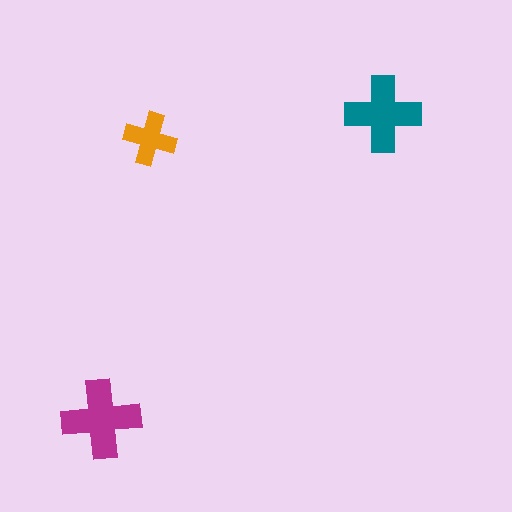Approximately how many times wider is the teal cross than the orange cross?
About 1.5 times wider.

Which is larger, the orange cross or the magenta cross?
The magenta one.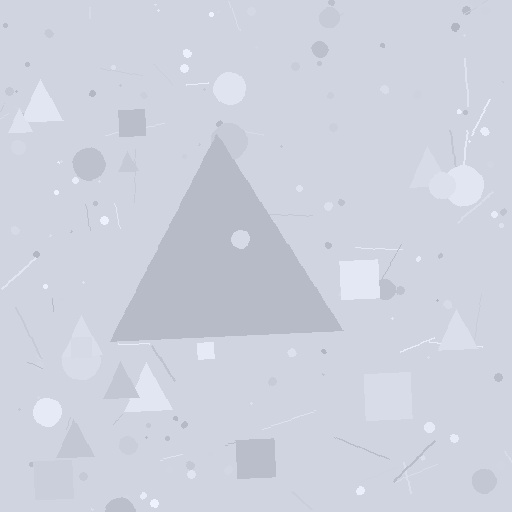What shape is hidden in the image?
A triangle is hidden in the image.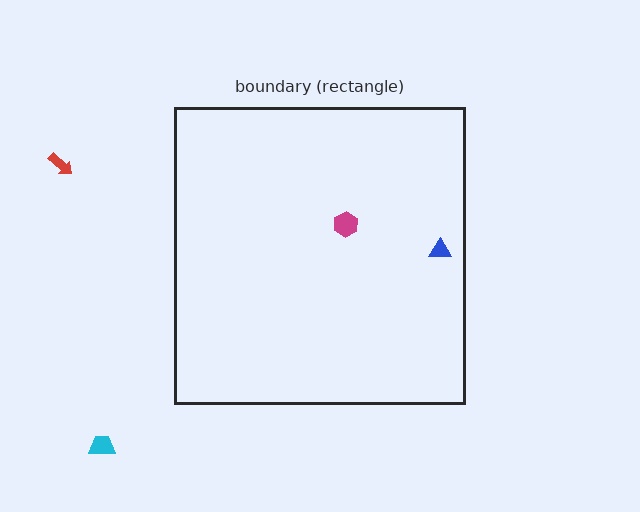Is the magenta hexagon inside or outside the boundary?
Inside.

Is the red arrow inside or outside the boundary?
Outside.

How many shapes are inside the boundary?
2 inside, 2 outside.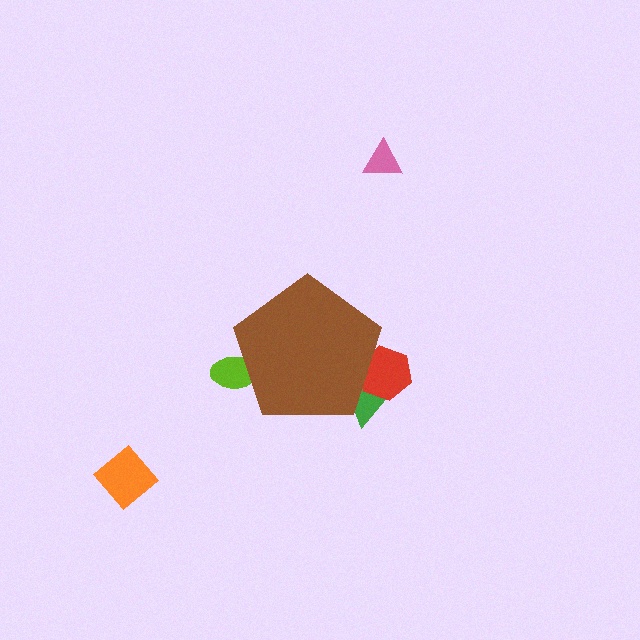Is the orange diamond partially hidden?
No, the orange diamond is fully visible.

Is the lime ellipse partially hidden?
Yes, the lime ellipse is partially hidden behind the brown pentagon.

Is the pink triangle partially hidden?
No, the pink triangle is fully visible.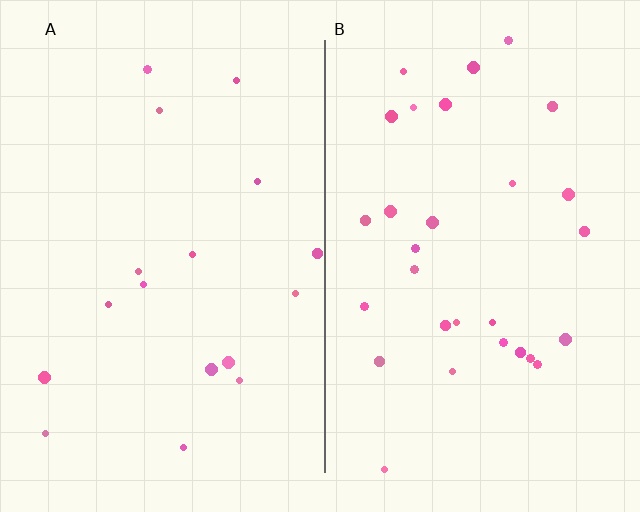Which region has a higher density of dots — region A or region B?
B (the right).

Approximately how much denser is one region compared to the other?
Approximately 1.7× — region B over region A.